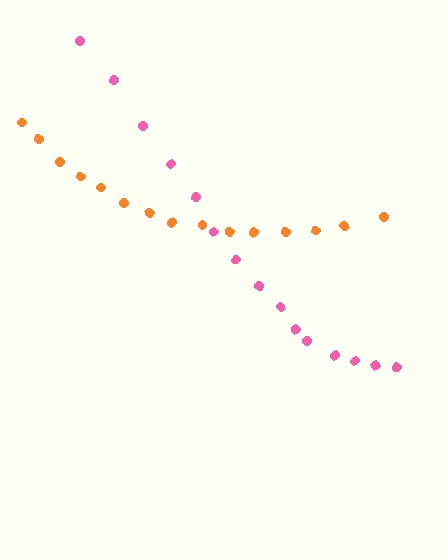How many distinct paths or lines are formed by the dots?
There are 2 distinct paths.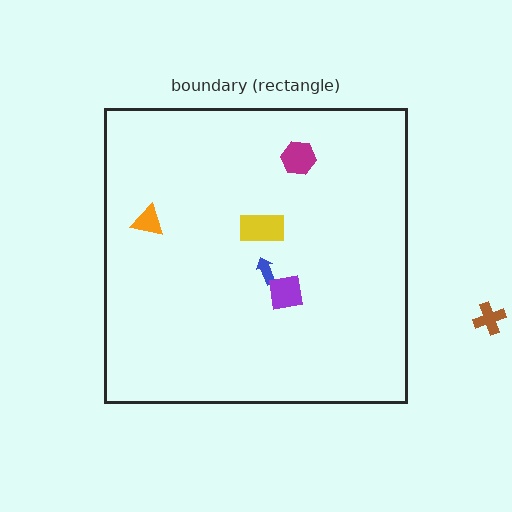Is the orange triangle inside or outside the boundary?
Inside.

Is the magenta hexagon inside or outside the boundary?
Inside.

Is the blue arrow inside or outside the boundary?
Inside.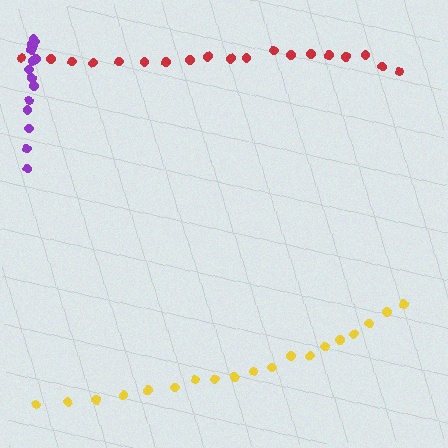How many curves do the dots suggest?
There are 3 distinct paths.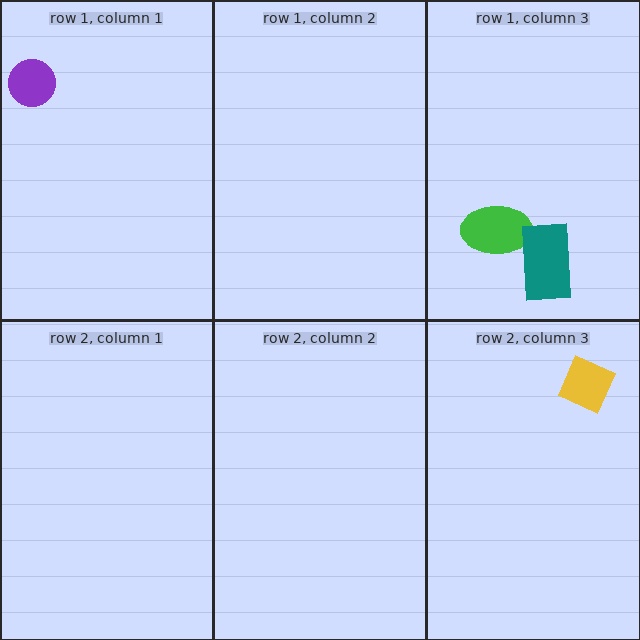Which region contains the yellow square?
The row 2, column 3 region.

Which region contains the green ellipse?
The row 1, column 3 region.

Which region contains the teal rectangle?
The row 1, column 3 region.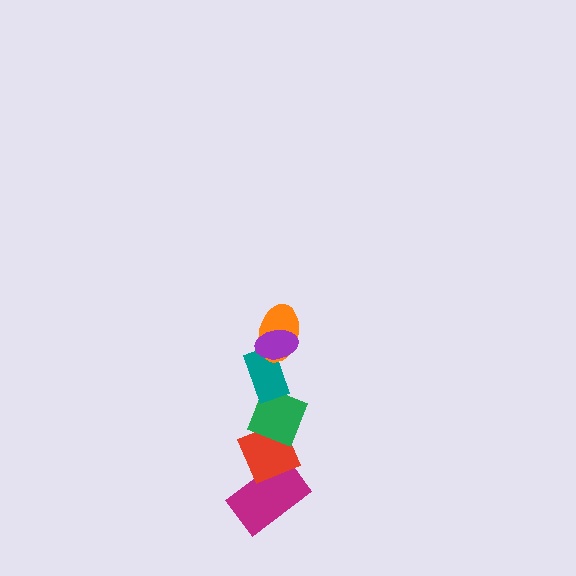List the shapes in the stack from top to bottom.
From top to bottom: the purple ellipse, the orange ellipse, the teal rectangle, the green diamond, the red diamond, the magenta rectangle.